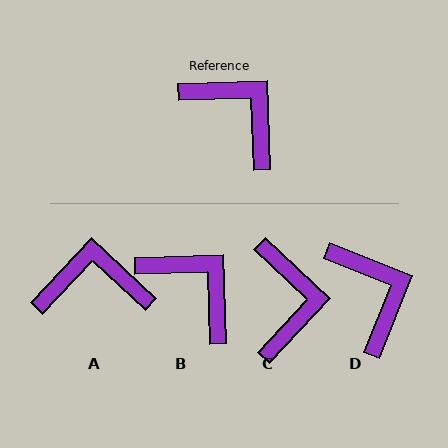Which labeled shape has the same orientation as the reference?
B.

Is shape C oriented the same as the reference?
No, it is off by about 45 degrees.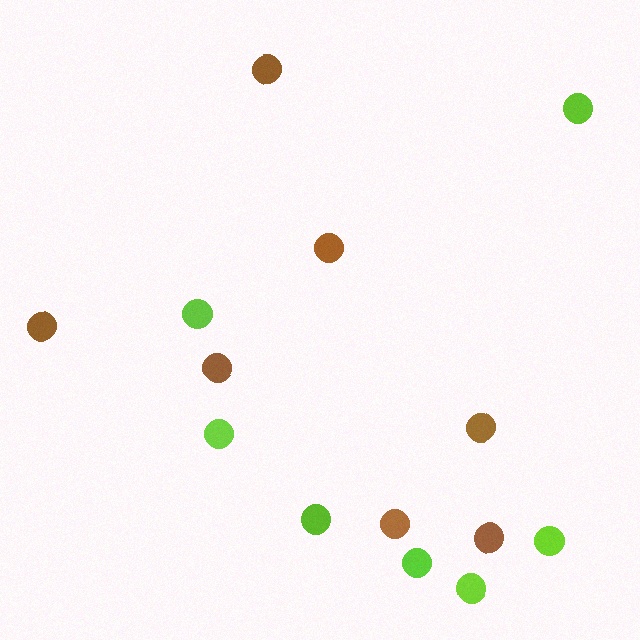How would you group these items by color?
There are 2 groups: one group of lime circles (7) and one group of brown circles (7).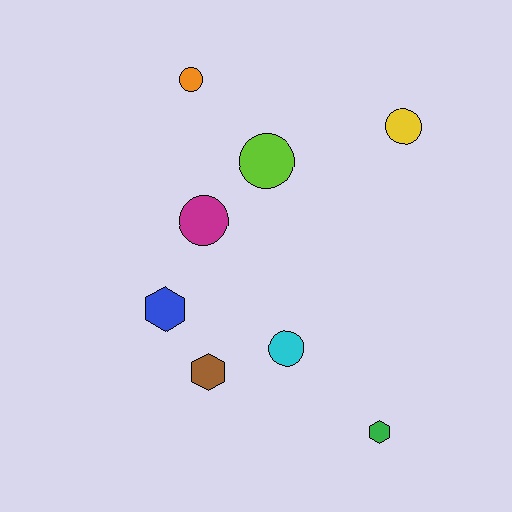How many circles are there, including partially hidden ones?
There are 5 circles.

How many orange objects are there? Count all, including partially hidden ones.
There is 1 orange object.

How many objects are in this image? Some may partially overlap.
There are 8 objects.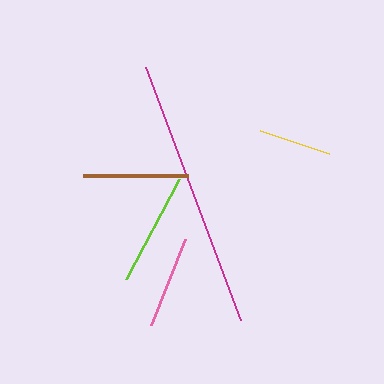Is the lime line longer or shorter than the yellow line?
The lime line is longer than the yellow line.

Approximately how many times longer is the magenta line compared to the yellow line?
The magenta line is approximately 3.8 times the length of the yellow line.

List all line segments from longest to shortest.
From longest to shortest: magenta, lime, brown, pink, yellow.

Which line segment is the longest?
The magenta line is the longest at approximately 271 pixels.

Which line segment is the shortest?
The yellow line is the shortest at approximately 72 pixels.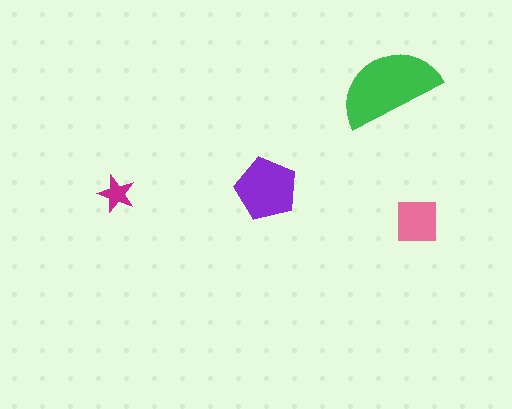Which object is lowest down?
The pink square is bottommost.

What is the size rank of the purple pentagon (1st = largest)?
2nd.